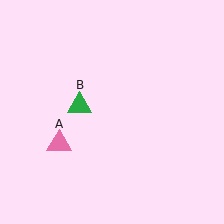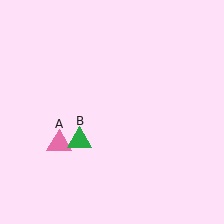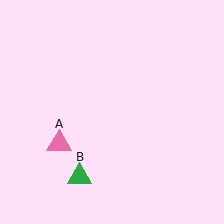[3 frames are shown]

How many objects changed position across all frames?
1 object changed position: green triangle (object B).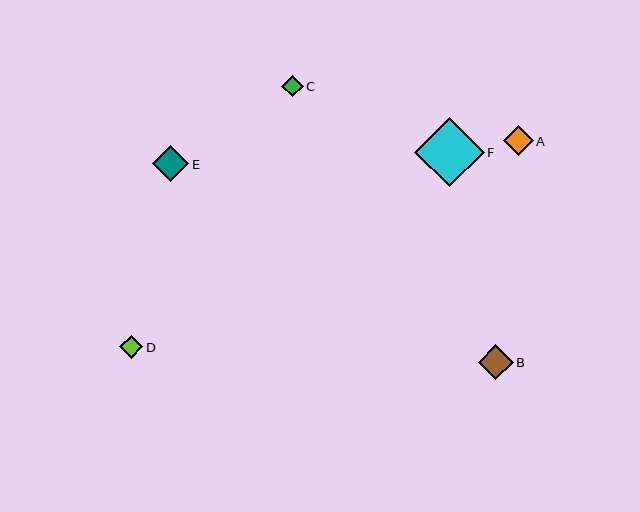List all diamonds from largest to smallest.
From largest to smallest: F, E, B, A, D, C.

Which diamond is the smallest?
Diamond C is the smallest with a size of approximately 22 pixels.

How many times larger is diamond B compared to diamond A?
Diamond B is approximately 1.2 times the size of diamond A.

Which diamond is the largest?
Diamond F is the largest with a size of approximately 69 pixels.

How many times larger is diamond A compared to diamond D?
Diamond A is approximately 1.3 times the size of diamond D.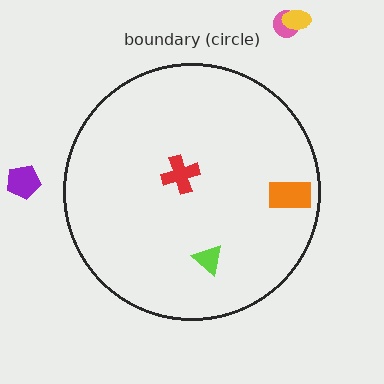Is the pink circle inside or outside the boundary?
Outside.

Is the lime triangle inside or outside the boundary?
Inside.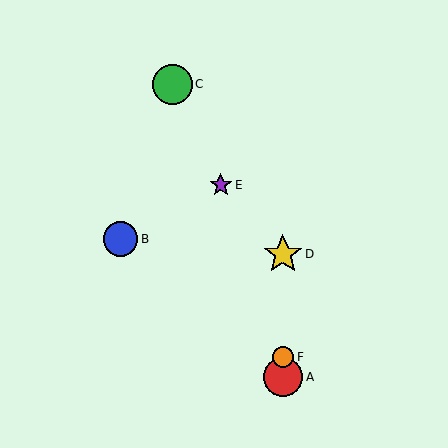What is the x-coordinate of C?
Object C is at x≈172.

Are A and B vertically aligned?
No, A is at x≈283 and B is at x≈121.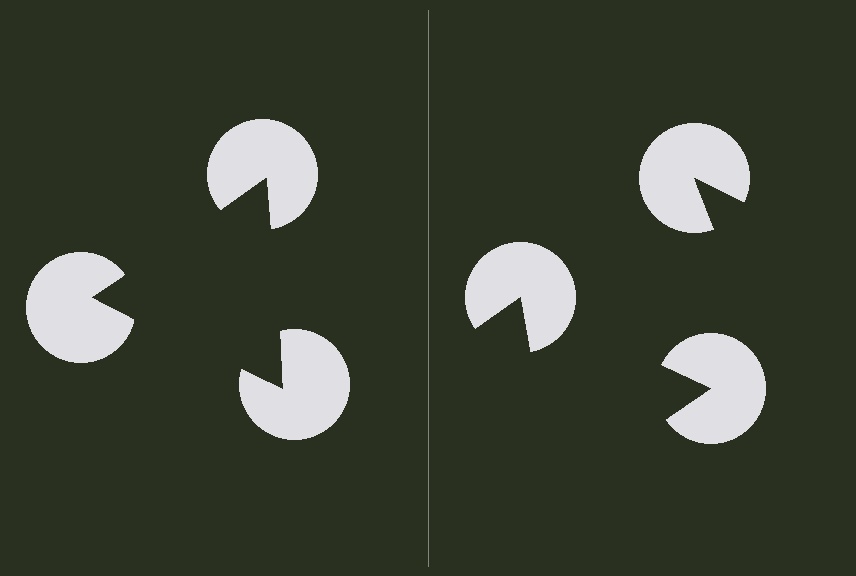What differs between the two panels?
The pac-man discs are positioned identically on both sides; only the wedge orientations differ. On the left they align to a triangle; on the right they are misaligned.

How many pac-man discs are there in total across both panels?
6 — 3 on each side.